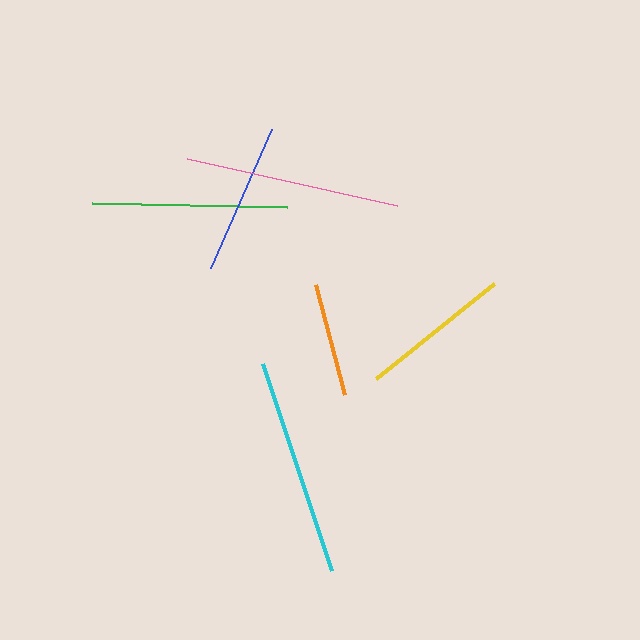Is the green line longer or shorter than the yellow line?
The green line is longer than the yellow line.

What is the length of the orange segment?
The orange segment is approximately 114 pixels long.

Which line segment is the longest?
The cyan line is the longest at approximately 218 pixels.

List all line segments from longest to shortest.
From longest to shortest: cyan, pink, green, blue, yellow, orange.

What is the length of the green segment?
The green segment is approximately 196 pixels long.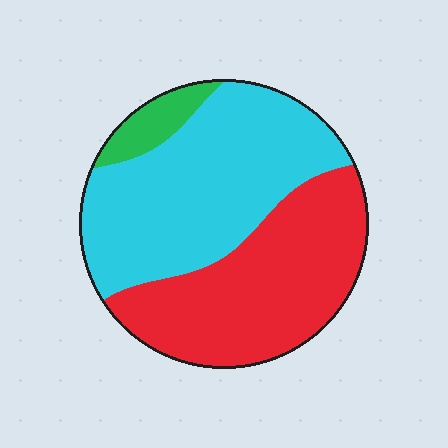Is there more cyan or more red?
Cyan.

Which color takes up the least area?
Green, at roughly 5%.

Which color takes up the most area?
Cyan, at roughly 50%.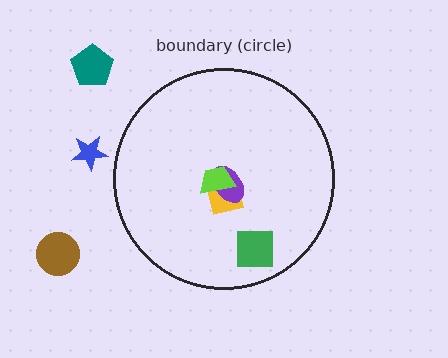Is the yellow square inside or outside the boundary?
Inside.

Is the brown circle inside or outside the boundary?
Outside.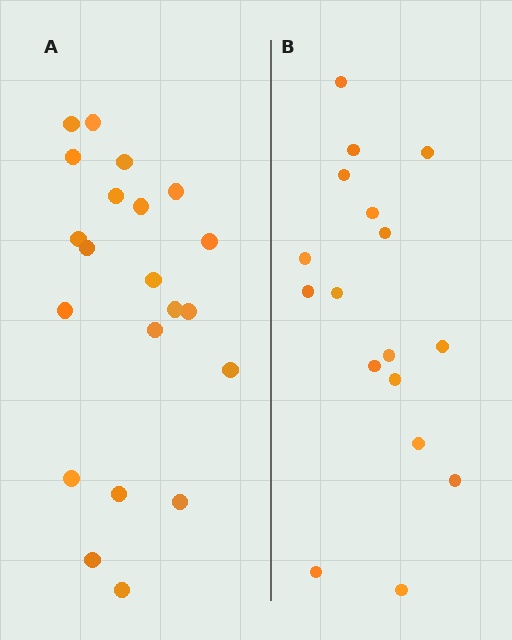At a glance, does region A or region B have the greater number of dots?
Region A (the left region) has more dots.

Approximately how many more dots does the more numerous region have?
Region A has about 4 more dots than region B.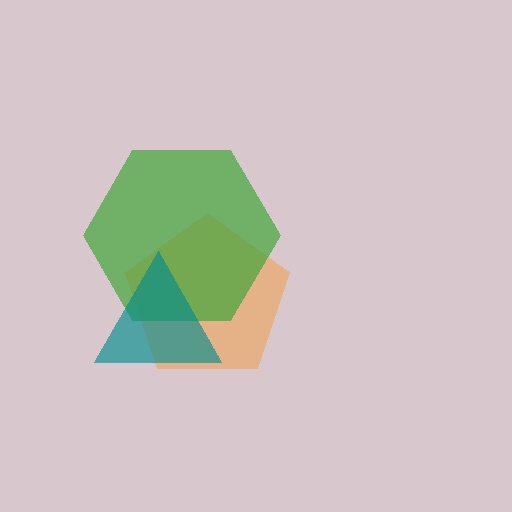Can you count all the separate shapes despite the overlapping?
Yes, there are 3 separate shapes.